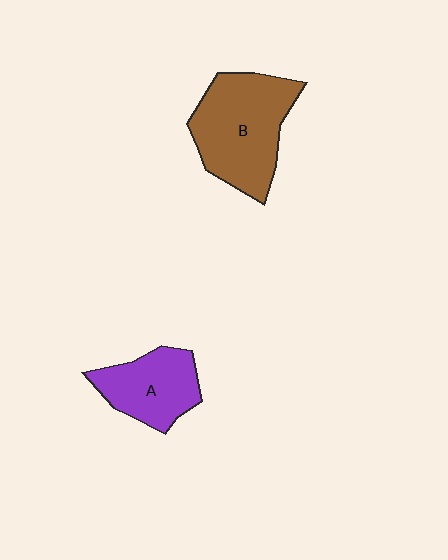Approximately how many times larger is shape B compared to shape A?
Approximately 1.5 times.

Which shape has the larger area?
Shape B (brown).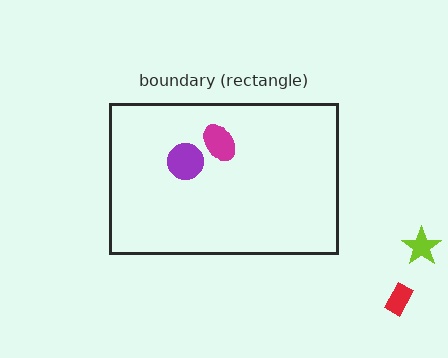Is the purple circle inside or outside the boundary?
Inside.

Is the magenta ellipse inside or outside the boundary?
Inside.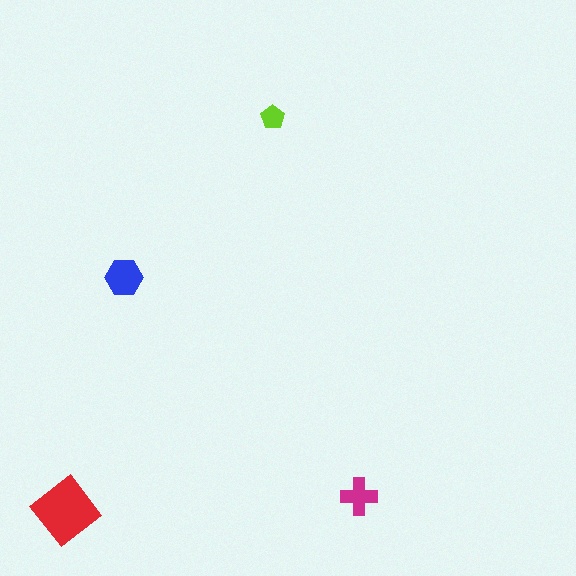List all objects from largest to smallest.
The red diamond, the blue hexagon, the magenta cross, the lime pentagon.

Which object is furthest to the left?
The red diamond is leftmost.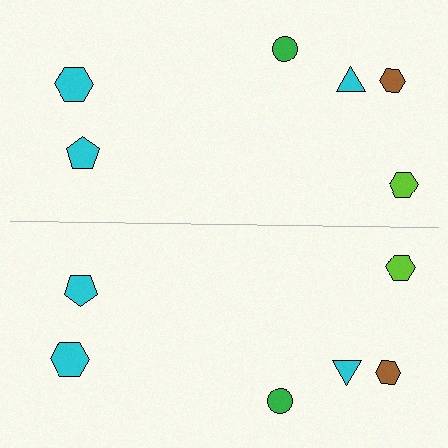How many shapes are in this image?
There are 12 shapes in this image.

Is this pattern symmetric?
Yes, this pattern has bilateral (reflection) symmetry.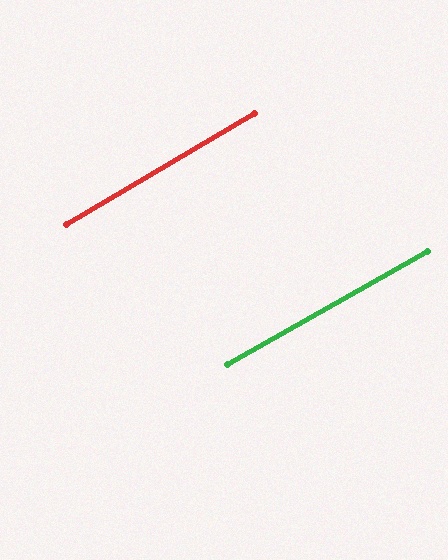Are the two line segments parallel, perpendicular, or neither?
Parallel — their directions differ by only 1.1°.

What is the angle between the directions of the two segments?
Approximately 1 degree.